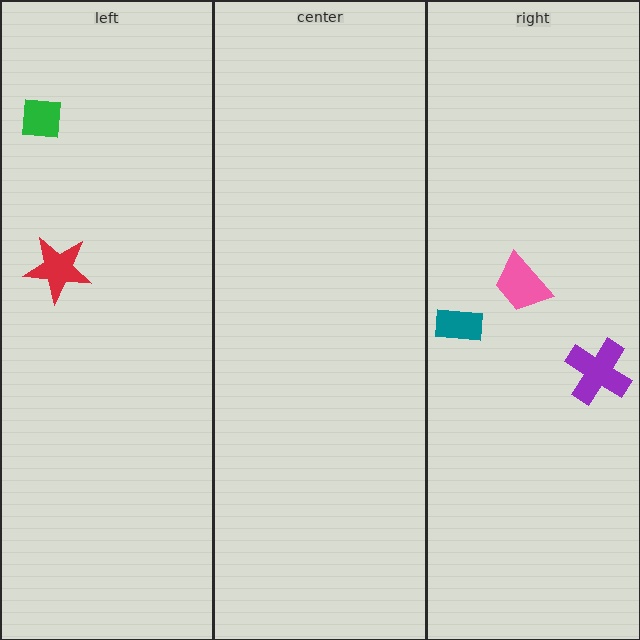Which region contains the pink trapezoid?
The right region.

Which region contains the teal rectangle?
The right region.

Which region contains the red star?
The left region.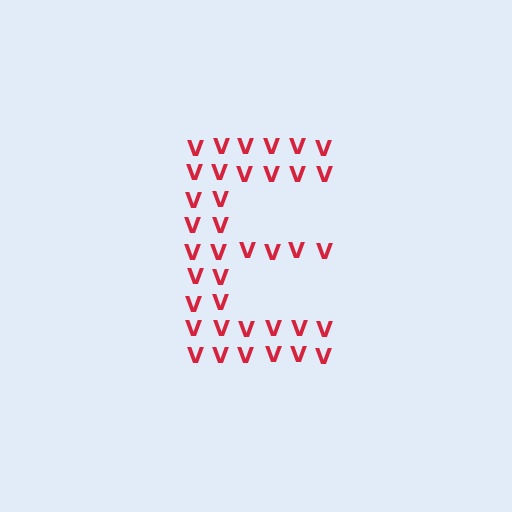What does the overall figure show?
The overall figure shows the letter E.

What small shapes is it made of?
It is made of small letter V's.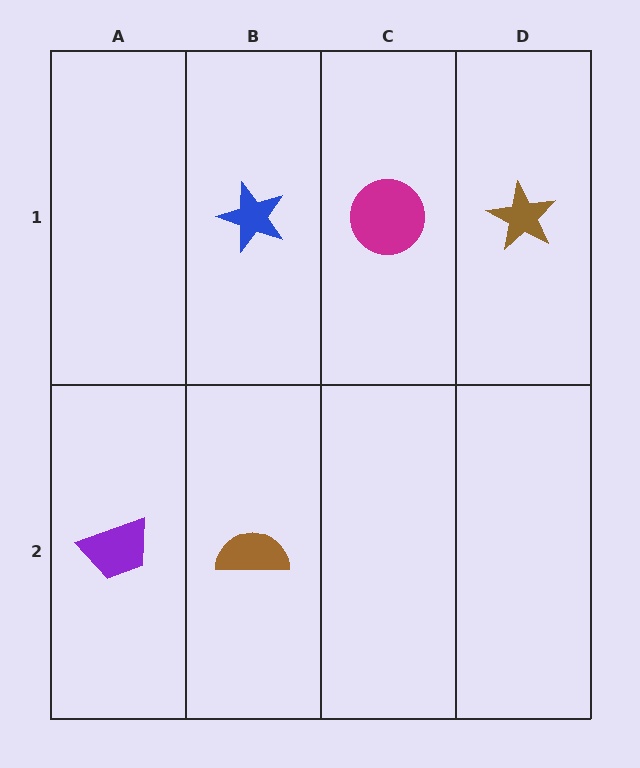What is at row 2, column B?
A brown semicircle.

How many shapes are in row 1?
3 shapes.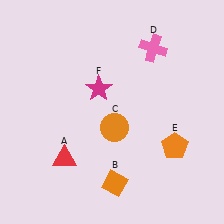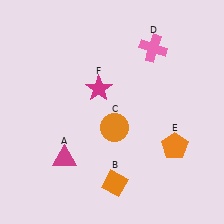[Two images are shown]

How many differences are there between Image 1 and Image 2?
There is 1 difference between the two images.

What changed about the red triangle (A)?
In Image 1, A is red. In Image 2, it changed to magenta.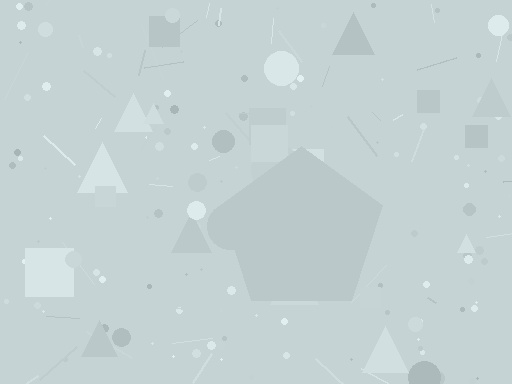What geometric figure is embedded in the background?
A pentagon is embedded in the background.